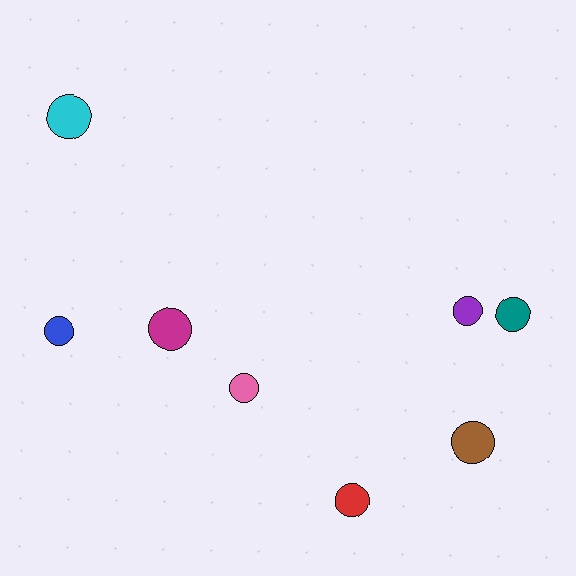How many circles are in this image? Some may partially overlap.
There are 8 circles.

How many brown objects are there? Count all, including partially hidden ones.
There is 1 brown object.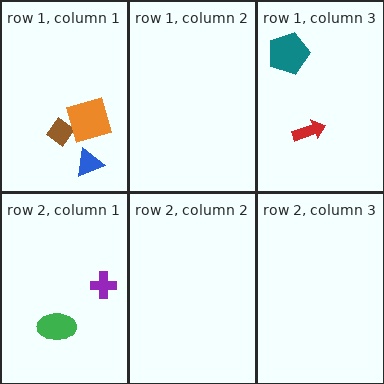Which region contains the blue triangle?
The row 1, column 1 region.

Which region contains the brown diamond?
The row 1, column 1 region.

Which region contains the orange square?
The row 1, column 1 region.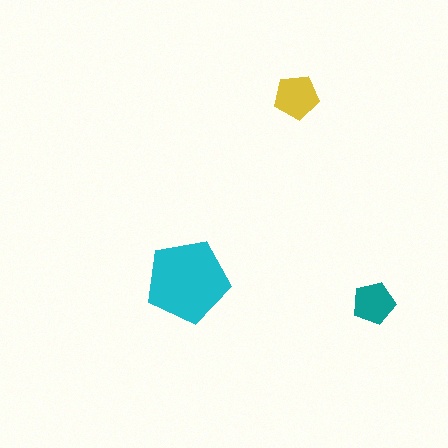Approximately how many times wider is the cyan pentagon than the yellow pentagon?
About 2 times wider.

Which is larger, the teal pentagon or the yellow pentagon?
The yellow one.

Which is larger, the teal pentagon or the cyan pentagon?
The cyan one.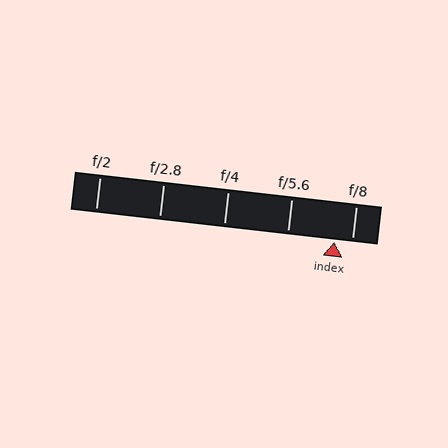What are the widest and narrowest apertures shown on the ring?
The widest aperture shown is f/2 and the narrowest is f/8.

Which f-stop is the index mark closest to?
The index mark is closest to f/8.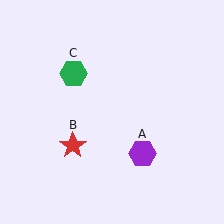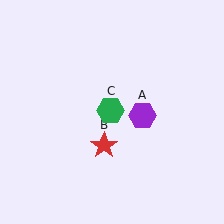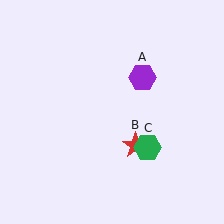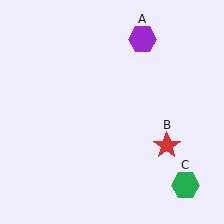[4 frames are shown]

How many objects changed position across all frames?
3 objects changed position: purple hexagon (object A), red star (object B), green hexagon (object C).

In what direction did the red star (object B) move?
The red star (object B) moved right.